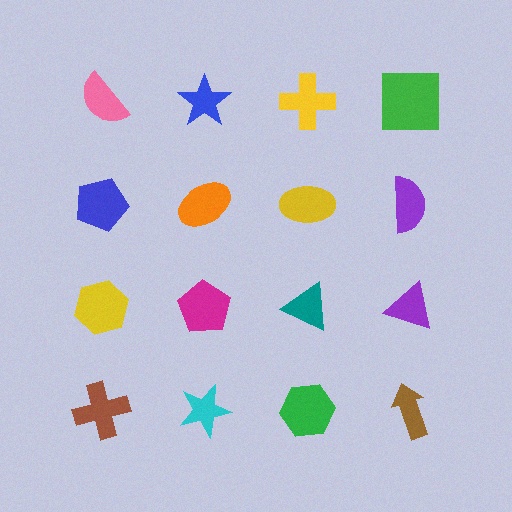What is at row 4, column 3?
A green hexagon.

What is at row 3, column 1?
A yellow hexagon.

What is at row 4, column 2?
A cyan star.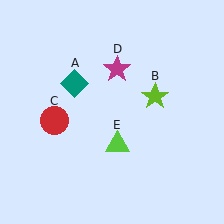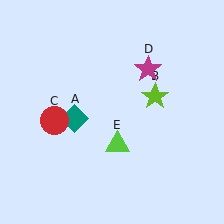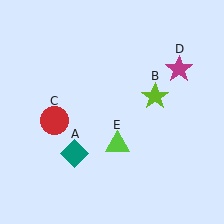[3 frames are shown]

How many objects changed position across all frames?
2 objects changed position: teal diamond (object A), magenta star (object D).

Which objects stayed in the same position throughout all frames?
Lime star (object B) and red circle (object C) and lime triangle (object E) remained stationary.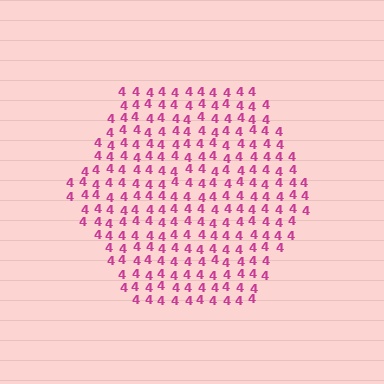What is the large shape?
The large shape is a hexagon.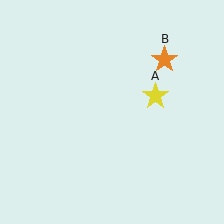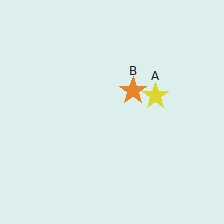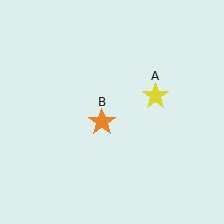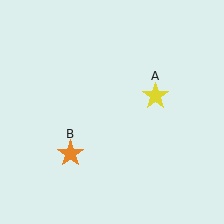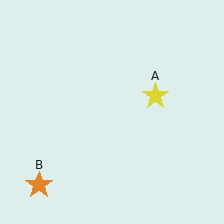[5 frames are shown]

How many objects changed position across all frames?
1 object changed position: orange star (object B).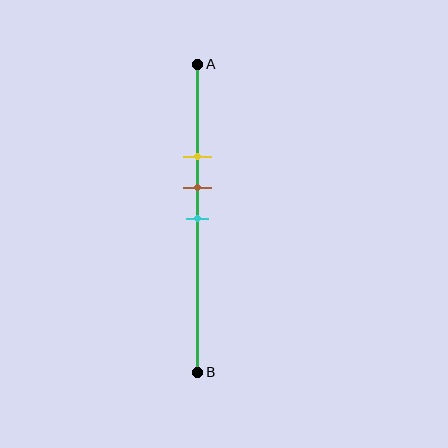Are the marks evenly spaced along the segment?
Yes, the marks are approximately evenly spaced.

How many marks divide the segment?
There are 3 marks dividing the segment.